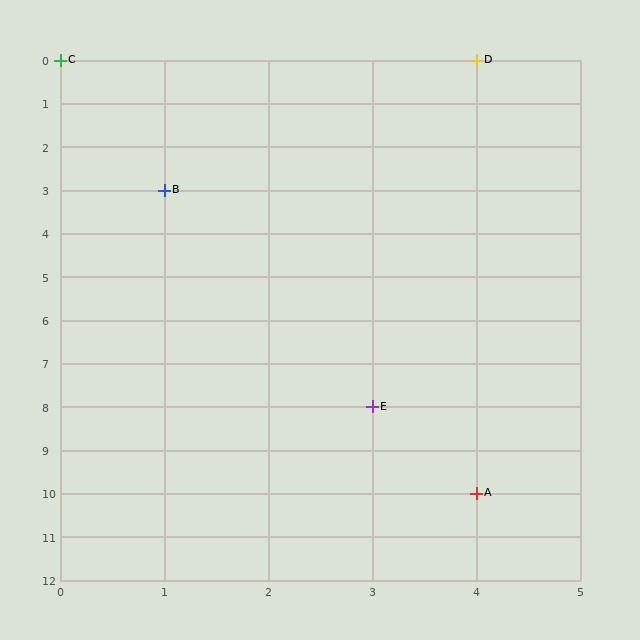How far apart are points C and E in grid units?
Points C and E are 3 columns and 8 rows apart (about 8.5 grid units diagonally).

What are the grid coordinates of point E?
Point E is at grid coordinates (3, 8).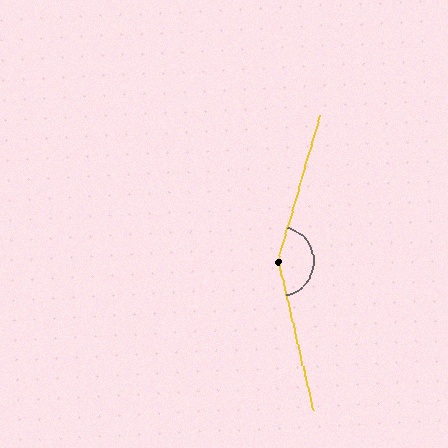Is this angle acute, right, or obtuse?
It is obtuse.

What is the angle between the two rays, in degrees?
Approximately 151 degrees.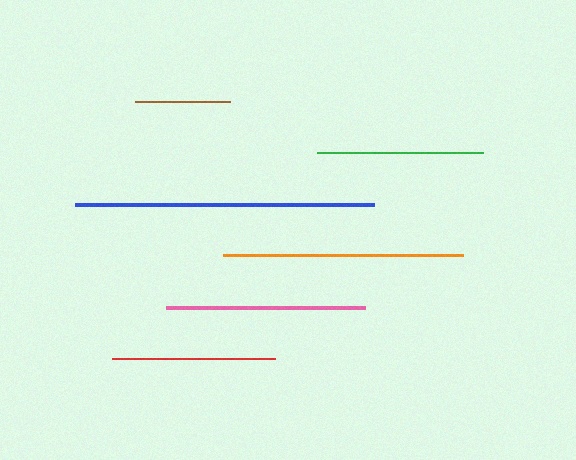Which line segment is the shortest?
The brown line is the shortest at approximately 94 pixels.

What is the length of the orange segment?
The orange segment is approximately 240 pixels long.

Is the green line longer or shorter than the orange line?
The orange line is longer than the green line.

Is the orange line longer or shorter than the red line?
The orange line is longer than the red line.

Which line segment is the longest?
The blue line is the longest at approximately 299 pixels.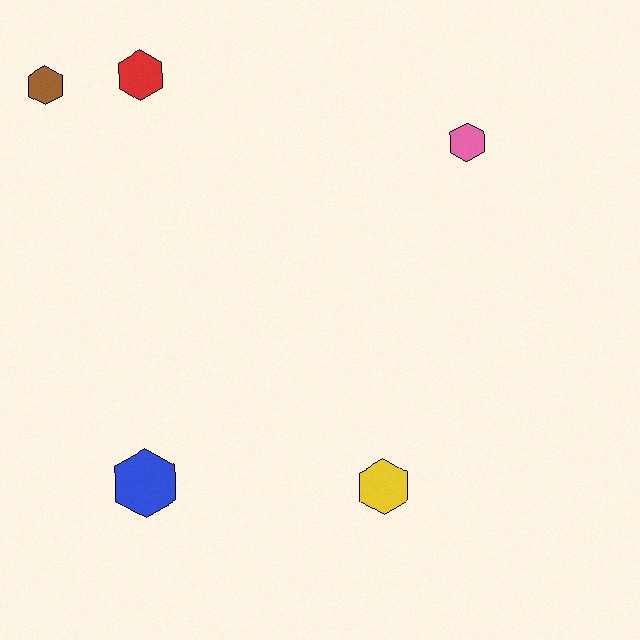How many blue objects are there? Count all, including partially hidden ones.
There is 1 blue object.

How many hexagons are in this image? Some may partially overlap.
There are 5 hexagons.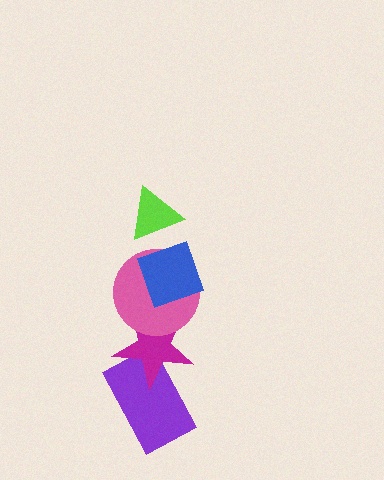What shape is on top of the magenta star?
The pink circle is on top of the magenta star.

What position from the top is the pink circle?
The pink circle is 3rd from the top.